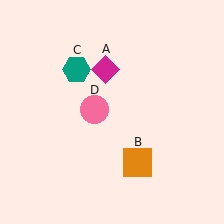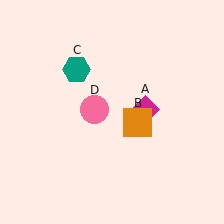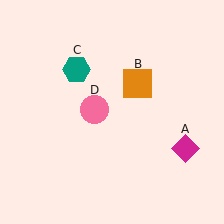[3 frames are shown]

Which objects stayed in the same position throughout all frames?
Teal hexagon (object C) and pink circle (object D) remained stationary.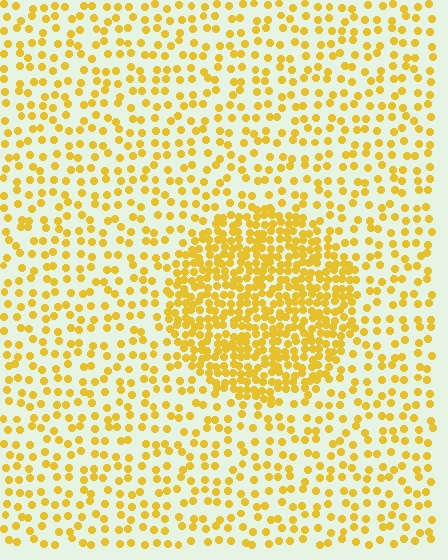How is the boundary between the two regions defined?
The boundary is defined by a change in element density (approximately 2.5x ratio). All elements are the same color, size, and shape.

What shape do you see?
I see a circle.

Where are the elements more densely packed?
The elements are more densely packed inside the circle boundary.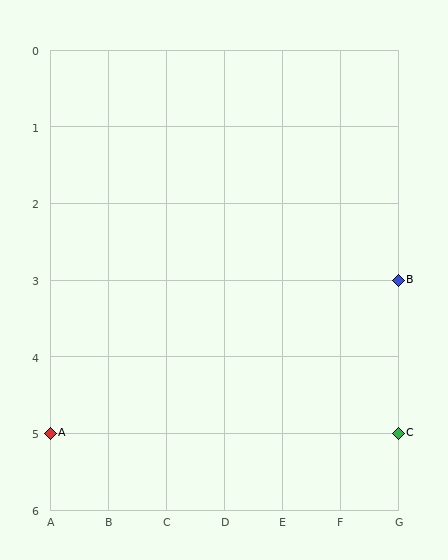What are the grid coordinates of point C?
Point C is at grid coordinates (G, 5).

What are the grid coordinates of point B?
Point B is at grid coordinates (G, 3).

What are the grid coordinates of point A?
Point A is at grid coordinates (A, 5).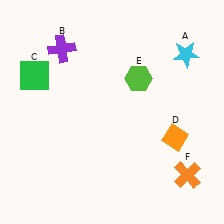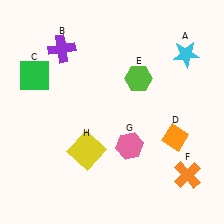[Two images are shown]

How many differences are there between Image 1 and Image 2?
There are 2 differences between the two images.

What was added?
A pink hexagon (G), a yellow square (H) were added in Image 2.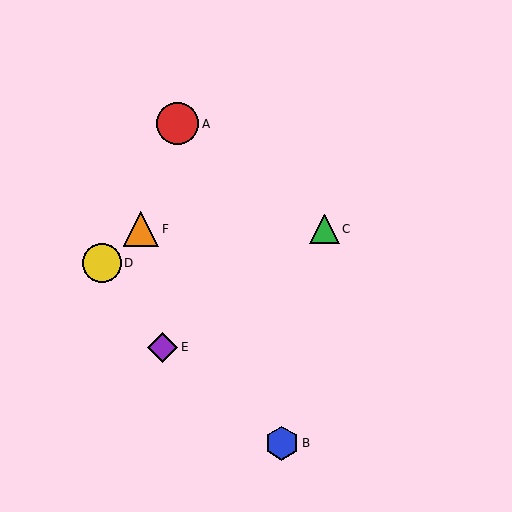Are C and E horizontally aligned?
No, C is at y≈229 and E is at y≈347.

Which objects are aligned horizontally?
Objects C, F are aligned horizontally.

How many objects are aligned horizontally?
2 objects (C, F) are aligned horizontally.